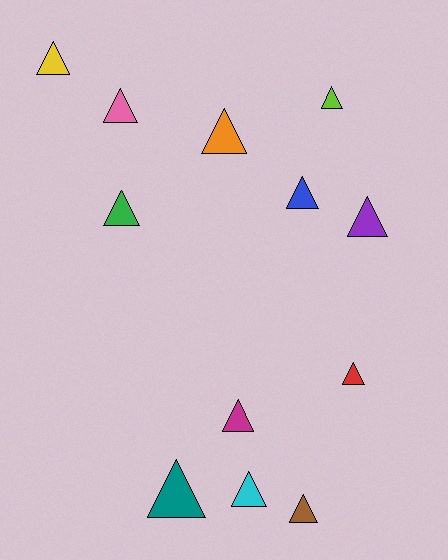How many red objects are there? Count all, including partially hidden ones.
There is 1 red object.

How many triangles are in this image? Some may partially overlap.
There are 12 triangles.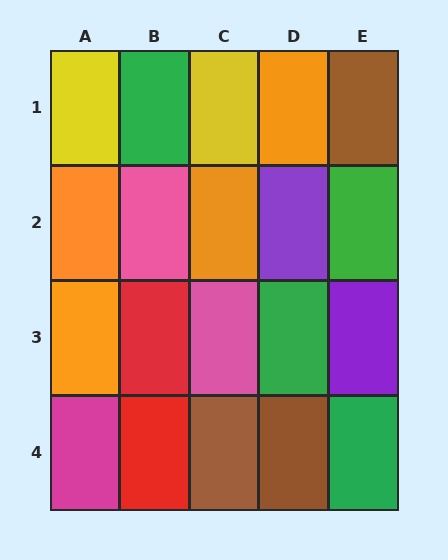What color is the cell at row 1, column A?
Yellow.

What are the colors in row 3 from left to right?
Orange, red, pink, green, purple.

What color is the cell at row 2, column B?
Pink.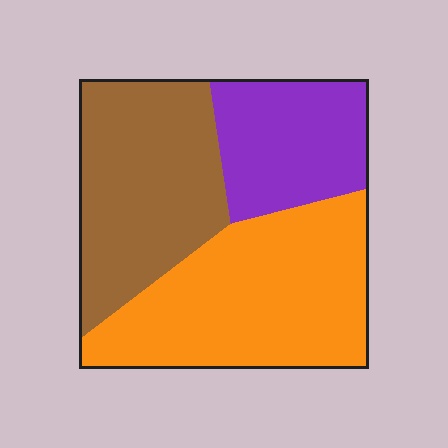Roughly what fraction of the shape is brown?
Brown takes up between a third and a half of the shape.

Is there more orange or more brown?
Orange.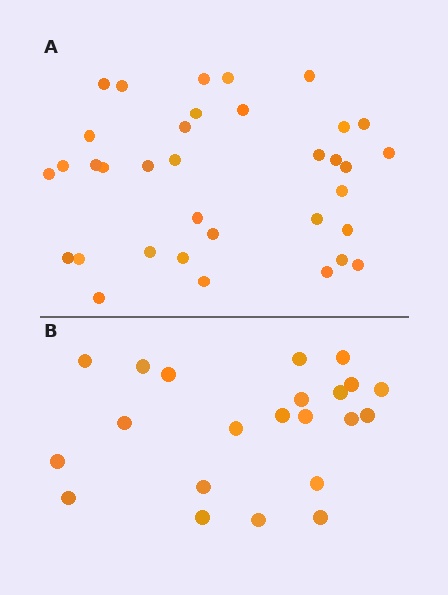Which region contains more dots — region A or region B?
Region A (the top region) has more dots.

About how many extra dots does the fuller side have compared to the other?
Region A has approximately 15 more dots than region B.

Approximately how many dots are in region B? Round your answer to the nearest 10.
About 20 dots. (The exact count is 22, which rounds to 20.)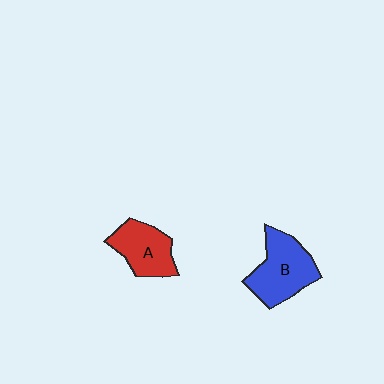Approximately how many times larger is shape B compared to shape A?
Approximately 1.3 times.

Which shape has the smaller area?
Shape A (red).